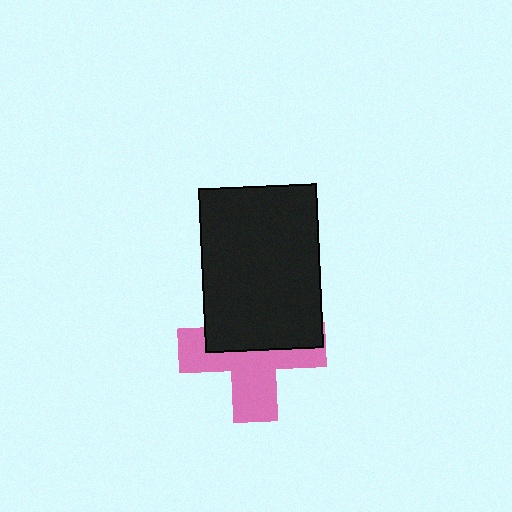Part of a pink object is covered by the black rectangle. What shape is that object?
It is a cross.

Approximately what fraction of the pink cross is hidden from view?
Roughly 48% of the pink cross is hidden behind the black rectangle.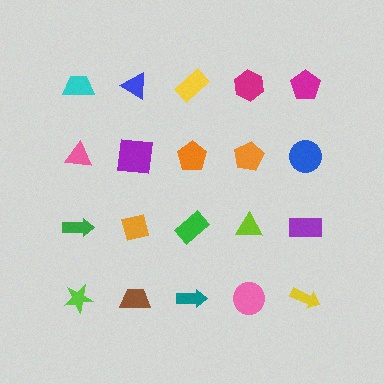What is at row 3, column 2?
An orange square.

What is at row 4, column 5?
A yellow arrow.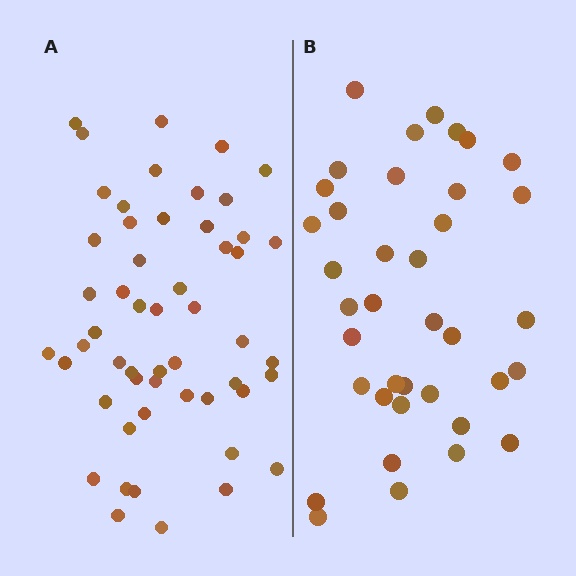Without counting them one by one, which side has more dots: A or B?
Region A (the left region) has more dots.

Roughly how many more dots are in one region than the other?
Region A has approximately 15 more dots than region B.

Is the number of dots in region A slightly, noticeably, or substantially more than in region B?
Region A has noticeably more, but not dramatically so. The ratio is roughly 1.4 to 1.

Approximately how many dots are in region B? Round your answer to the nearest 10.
About 40 dots. (The exact count is 38, which rounds to 40.)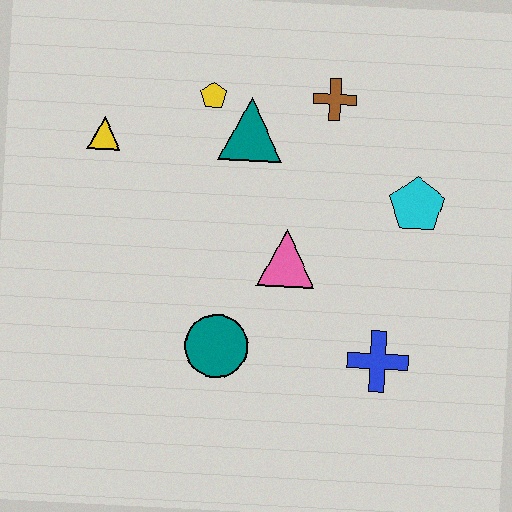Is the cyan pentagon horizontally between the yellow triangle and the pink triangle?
No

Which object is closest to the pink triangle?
The teal circle is closest to the pink triangle.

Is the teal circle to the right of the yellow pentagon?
Yes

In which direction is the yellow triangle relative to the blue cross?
The yellow triangle is to the left of the blue cross.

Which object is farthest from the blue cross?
The yellow triangle is farthest from the blue cross.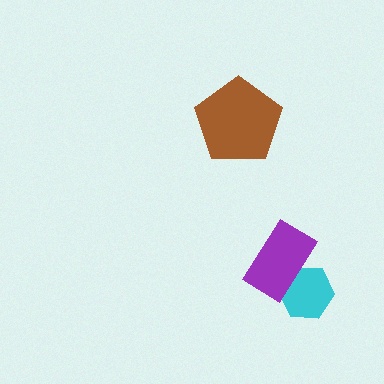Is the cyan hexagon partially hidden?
Yes, it is partially covered by another shape.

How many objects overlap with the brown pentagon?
0 objects overlap with the brown pentagon.